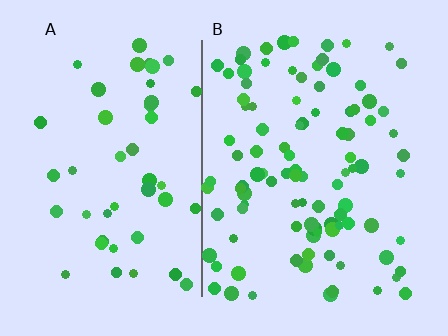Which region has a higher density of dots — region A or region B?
B (the right).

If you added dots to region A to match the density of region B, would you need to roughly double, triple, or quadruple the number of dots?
Approximately double.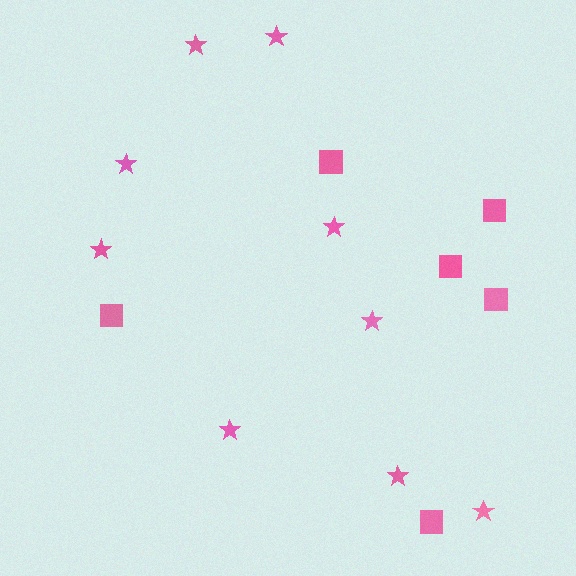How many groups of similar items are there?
There are 2 groups: one group of stars (9) and one group of squares (6).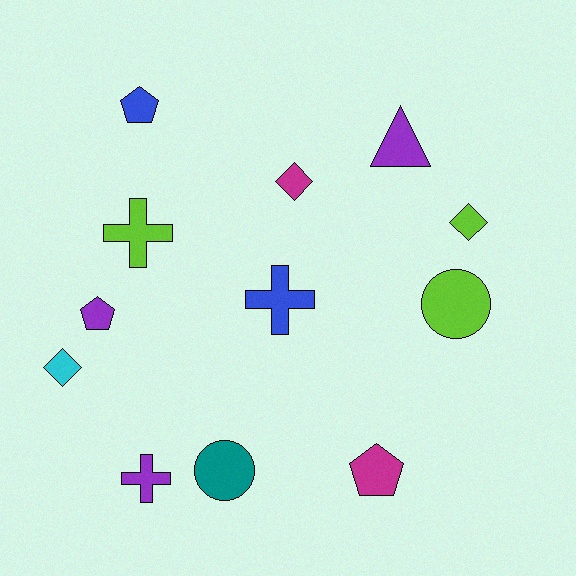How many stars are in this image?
There are no stars.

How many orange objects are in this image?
There are no orange objects.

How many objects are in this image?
There are 12 objects.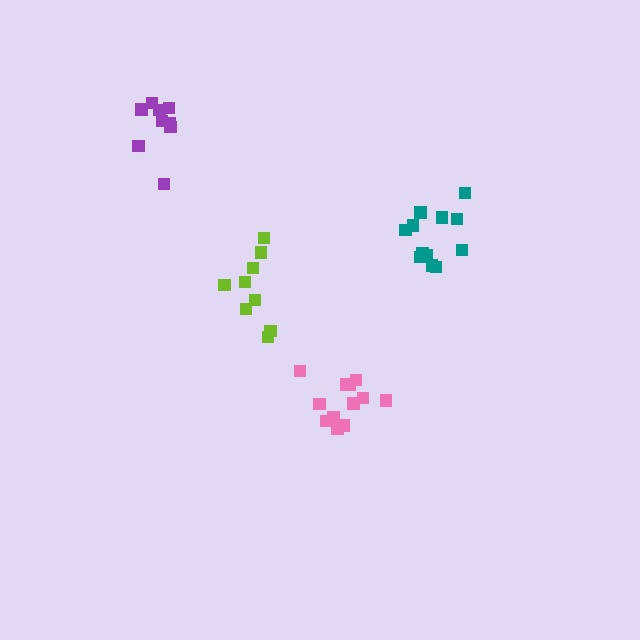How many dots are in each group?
Group 1: 12 dots, Group 2: 9 dots, Group 3: 9 dots, Group 4: 12 dots (42 total).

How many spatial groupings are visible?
There are 4 spatial groupings.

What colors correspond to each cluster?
The clusters are colored: pink, lime, purple, teal.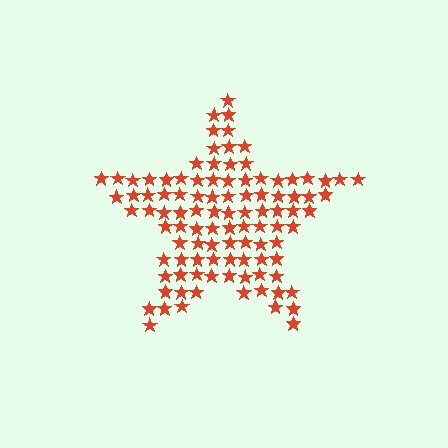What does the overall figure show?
The overall figure shows a star.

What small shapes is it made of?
It is made of small stars.